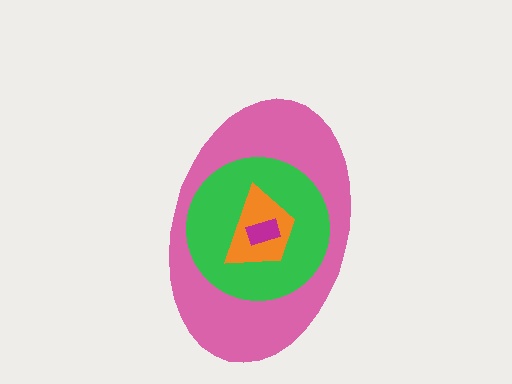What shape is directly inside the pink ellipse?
The green circle.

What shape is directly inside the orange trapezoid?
The magenta rectangle.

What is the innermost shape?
The magenta rectangle.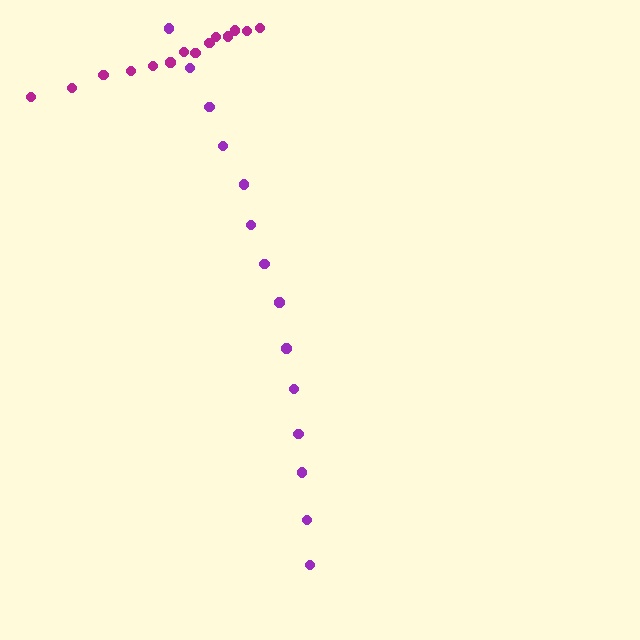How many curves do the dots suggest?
There are 2 distinct paths.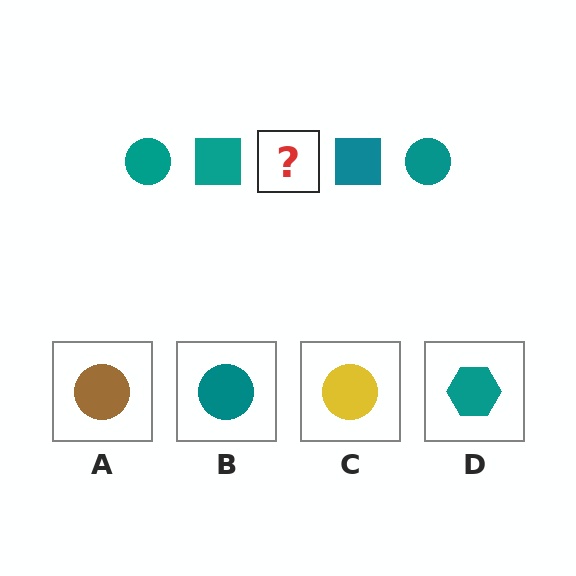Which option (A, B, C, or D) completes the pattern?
B.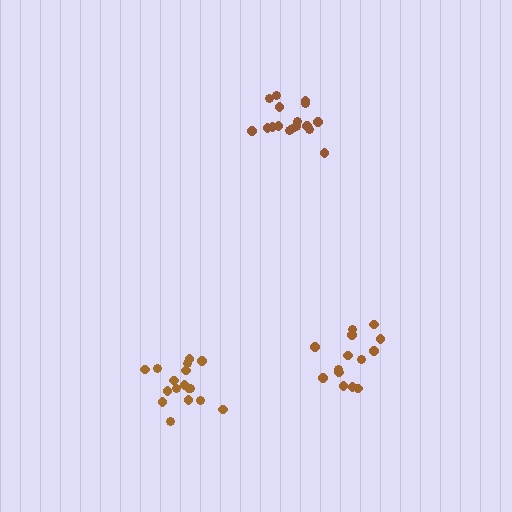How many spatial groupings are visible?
There are 3 spatial groupings.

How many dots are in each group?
Group 1: 17 dots, Group 2: 17 dots, Group 3: 14 dots (48 total).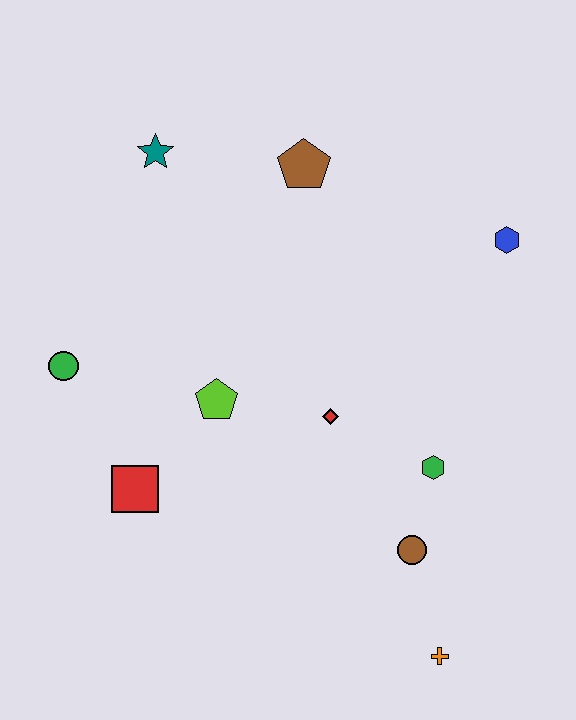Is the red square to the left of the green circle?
No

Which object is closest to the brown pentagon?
The teal star is closest to the brown pentagon.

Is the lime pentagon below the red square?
No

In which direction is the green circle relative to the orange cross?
The green circle is to the left of the orange cross.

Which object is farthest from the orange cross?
The teal star is farthest from the orange cross.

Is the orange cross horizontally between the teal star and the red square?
No